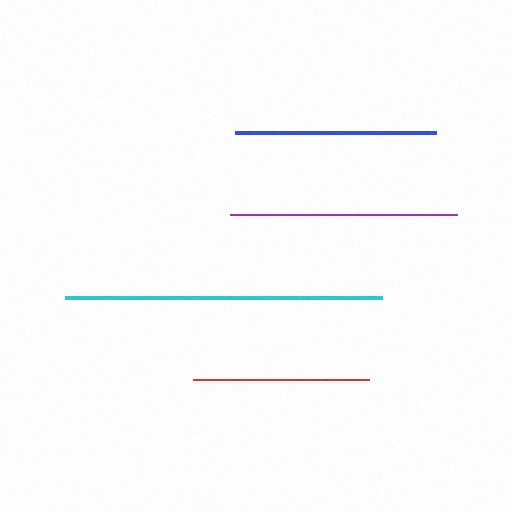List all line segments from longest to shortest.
From longest to shortest: cyan, purple, blue, red.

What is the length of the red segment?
The red segment is approximately 177 pixels long.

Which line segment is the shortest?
The red line is the shortest at approximately 177 pixels.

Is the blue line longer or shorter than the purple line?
The purple line is longer than the blue line.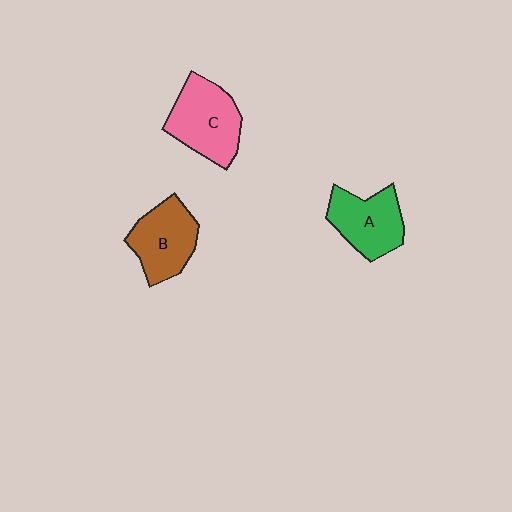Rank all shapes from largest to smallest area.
From largest to smallest: C (pink), B (brown), A (green).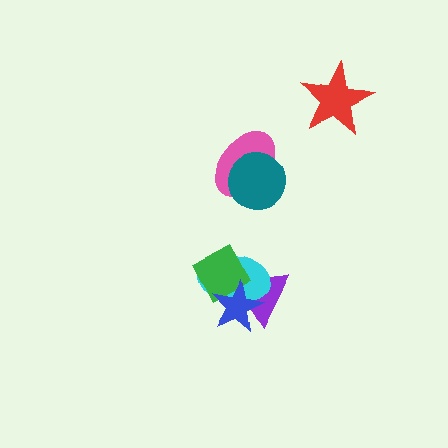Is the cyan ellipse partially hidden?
Yes, it is partially covered by another shape.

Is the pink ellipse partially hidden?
Yes, it is partially covered by another shape.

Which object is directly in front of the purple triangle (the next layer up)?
The cyan ellipse is directly in front of the purple triangle.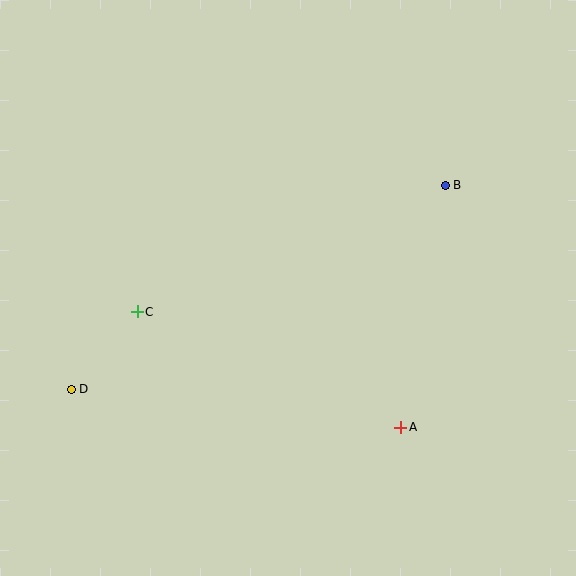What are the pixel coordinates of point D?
Point D is at (71, 389).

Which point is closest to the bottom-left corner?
Point D is closest to the bottom-left corner.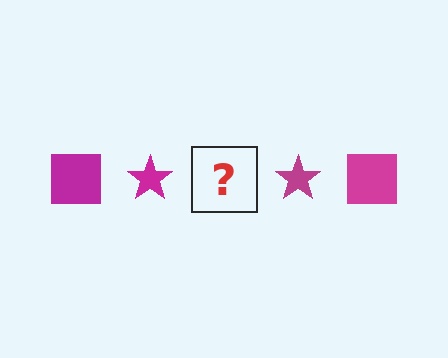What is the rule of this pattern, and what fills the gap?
The rule is that the pattern cycles through square, star shapes in magenta. The gap should be filled with a magenta square.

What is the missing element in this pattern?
The missing element is a magenta square.